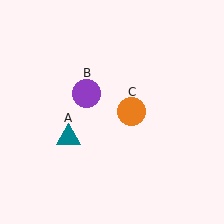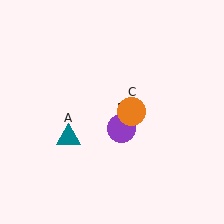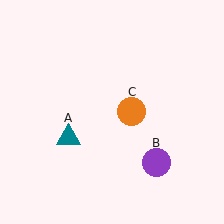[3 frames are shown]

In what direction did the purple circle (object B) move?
The purple circle (object B) moved down and to the right.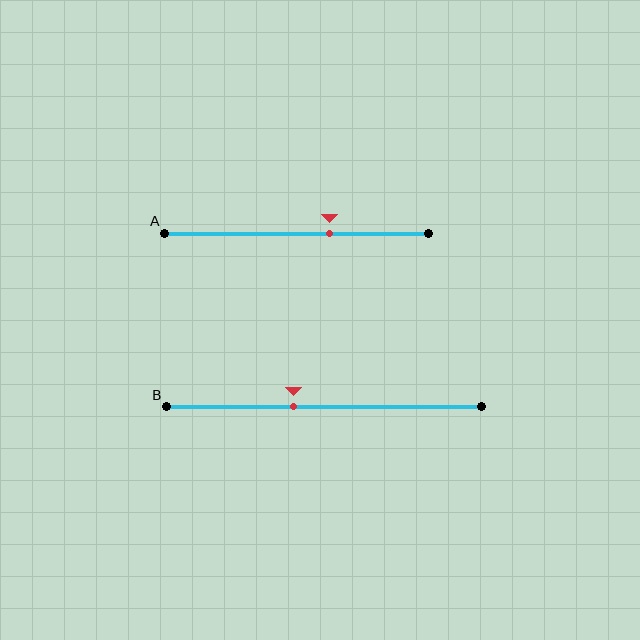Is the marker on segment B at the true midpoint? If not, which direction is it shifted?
No, the marker on segment B is shifted to the left by about 10% of the segment length.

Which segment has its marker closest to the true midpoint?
Segment B has its marker closest to the true midpoint.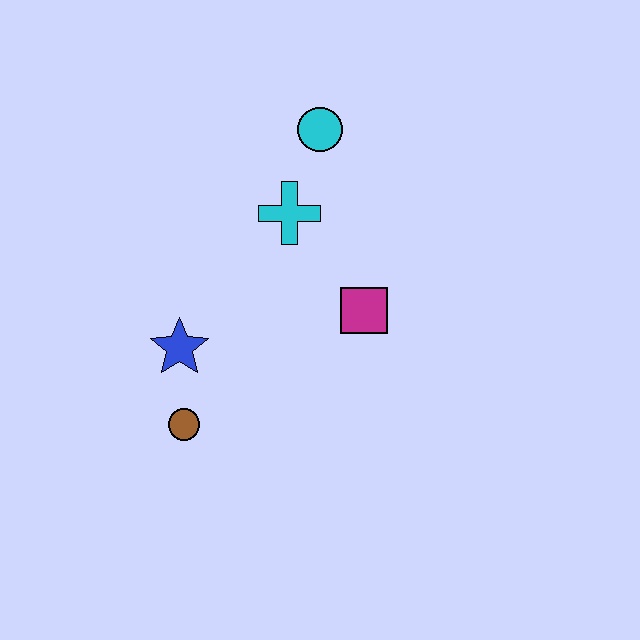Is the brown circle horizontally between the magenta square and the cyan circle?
No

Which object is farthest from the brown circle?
The cyan circle is farthest from the brown circle.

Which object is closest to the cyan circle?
The cyan cross is closest to the cyan circle.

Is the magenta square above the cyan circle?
No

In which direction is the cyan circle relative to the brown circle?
The cyan circle is above the brown circle.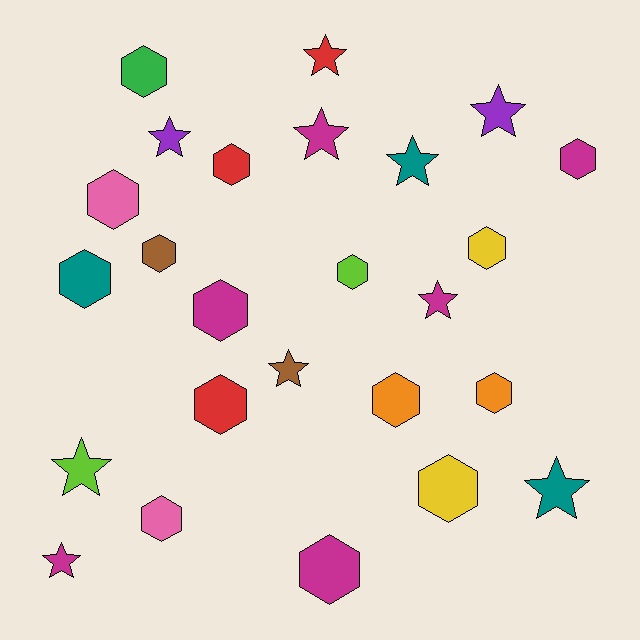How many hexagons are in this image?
There are 15 hexagons.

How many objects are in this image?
There are 25 objects.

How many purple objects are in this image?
There are 2 purple objects.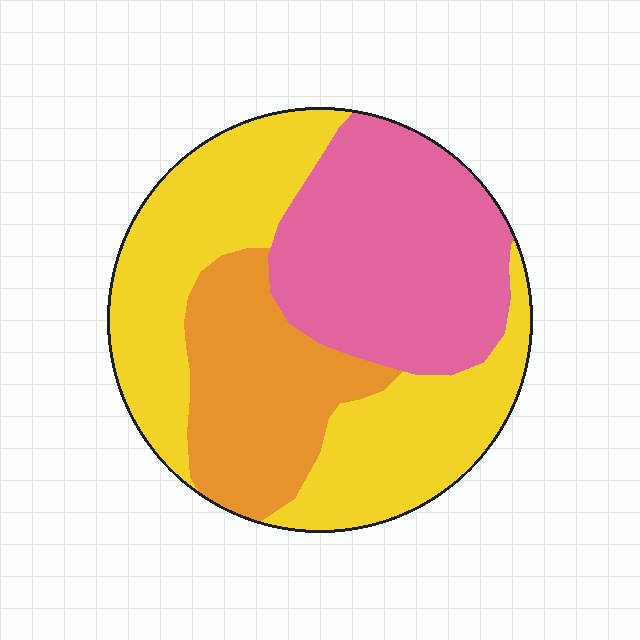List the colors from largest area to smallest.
From largest to smallest: yellow, pink, orange.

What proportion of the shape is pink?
Pink takes up about one third (1/3) of the shape.